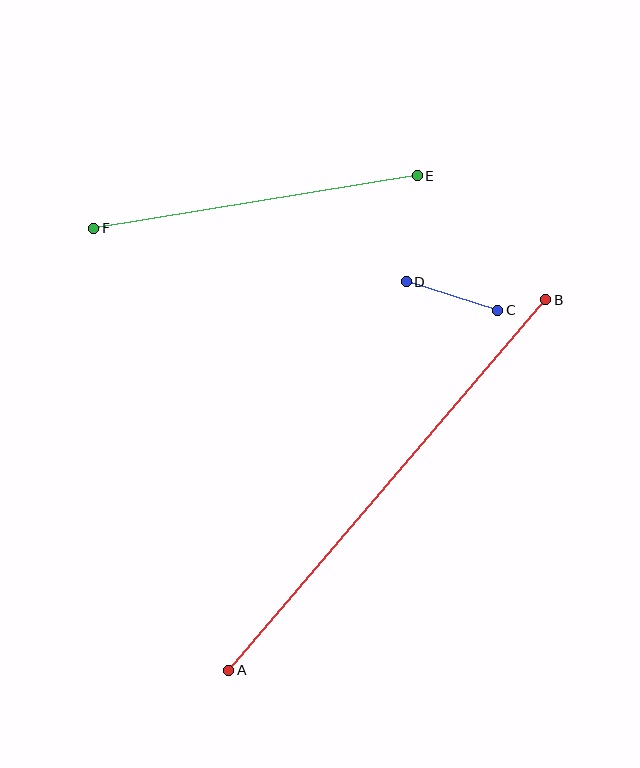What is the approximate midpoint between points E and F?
The midpoint is at approximately (255, 202) pixels.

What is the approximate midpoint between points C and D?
The midpoint is at approximately (452, 296) pixels.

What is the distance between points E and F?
The distance is approximately 328 pixels.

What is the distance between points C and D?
The distance is approximately 96 pixels.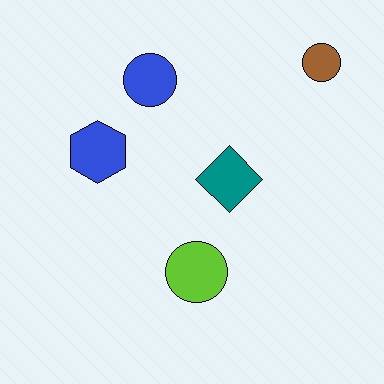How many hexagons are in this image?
There is 1 hexagon.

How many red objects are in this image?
There are no red objects.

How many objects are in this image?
There are 5 objects.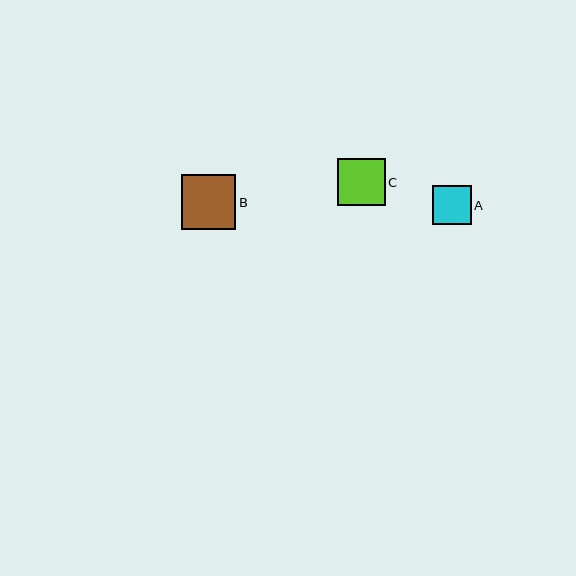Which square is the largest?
Square B is the largest with a size of approximately 54 pixels.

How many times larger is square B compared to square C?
Square B is approximately 1.1 times the size of square C.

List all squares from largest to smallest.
From largest to smallest: B, C, A.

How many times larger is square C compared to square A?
Square C is approximately 1.2 times the size of square A.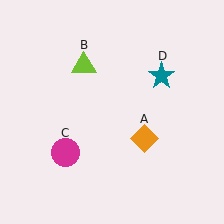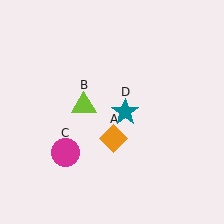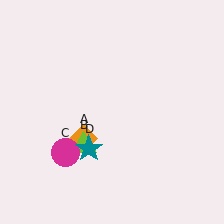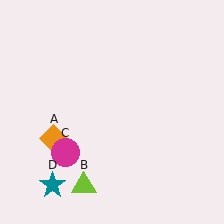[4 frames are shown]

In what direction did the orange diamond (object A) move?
The orange diamond (object A) moved left.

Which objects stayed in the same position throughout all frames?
Magenta circle (object C) remained stationary.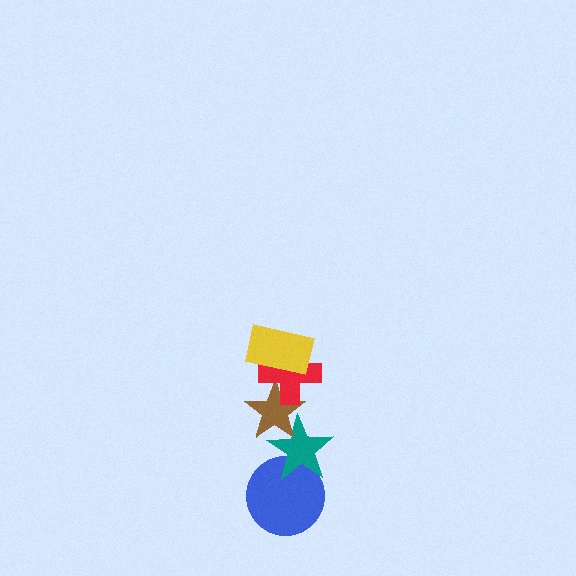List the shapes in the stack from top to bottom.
From top to bottom: the yellow rectangle, the red cross, the brown star, the teal star, the blue circle.